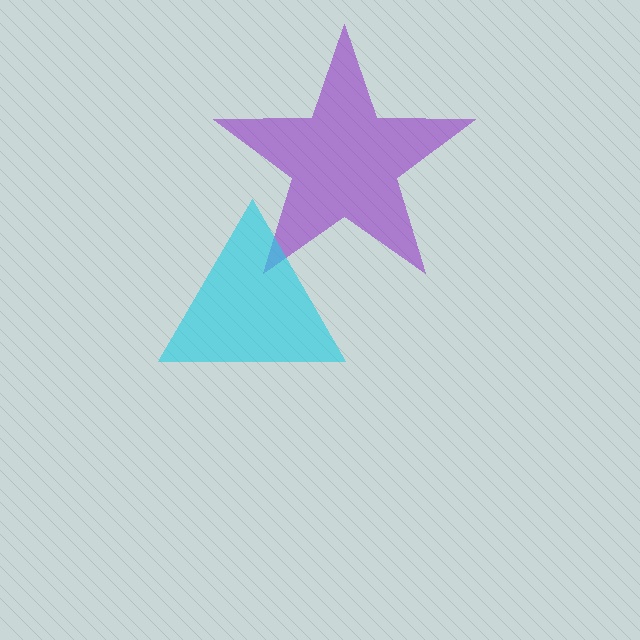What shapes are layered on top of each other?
The layered shapes are: a purple star, a cyan triangle.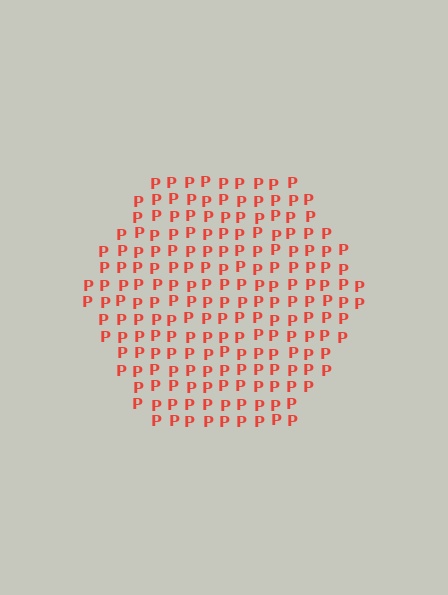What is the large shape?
The large shape is a hexagon.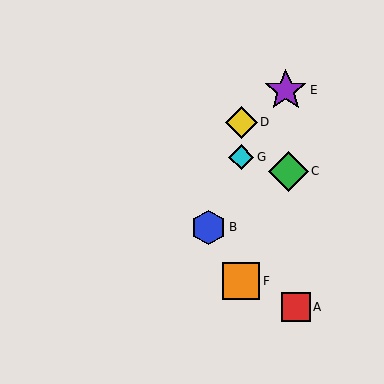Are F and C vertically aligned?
No, F is at x≈241 and C is at x≈289.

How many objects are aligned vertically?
3 objects (D, F, G) are aligned vertically.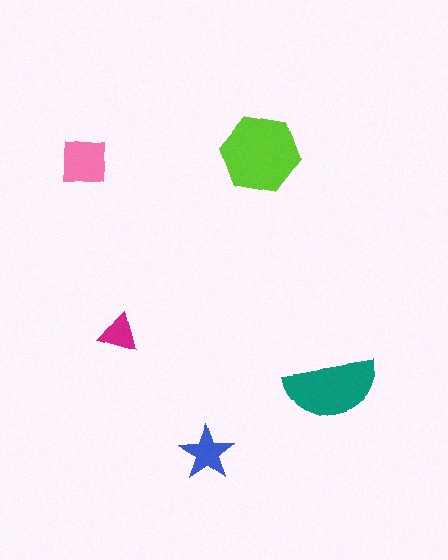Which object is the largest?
The lime hexagon.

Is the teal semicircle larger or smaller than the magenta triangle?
Larger.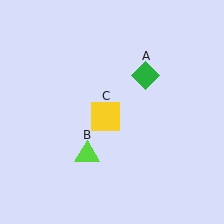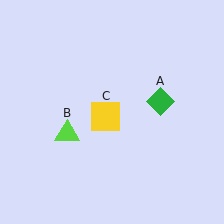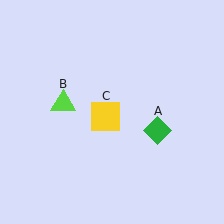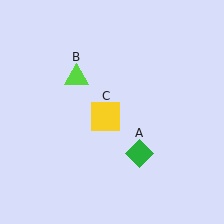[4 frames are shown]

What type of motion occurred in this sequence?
The green diamond (object A), lime triangle (object B) rotated clockwise around the center of the scene.